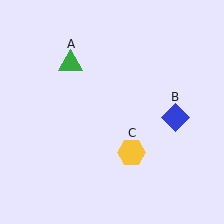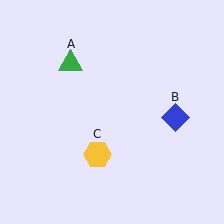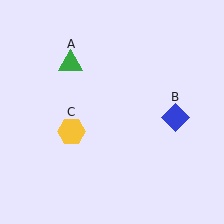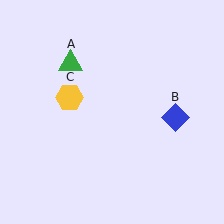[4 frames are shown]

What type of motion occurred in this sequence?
The yellow hexagon (object C) rotated clockwise around the center of the scene.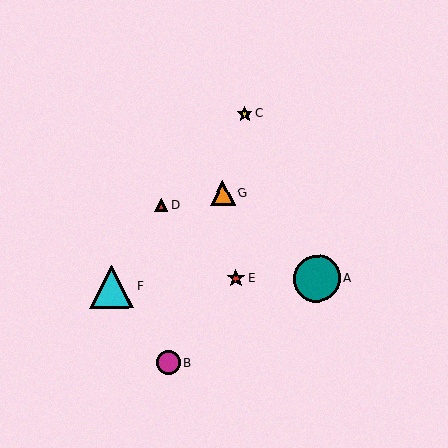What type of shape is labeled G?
Shape G is an orange triangle.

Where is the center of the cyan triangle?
The center of the cyan triangle is at (112, 287).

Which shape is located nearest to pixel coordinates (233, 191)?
The orange triangle (labeled G) at (223, 193) is nearest to that location.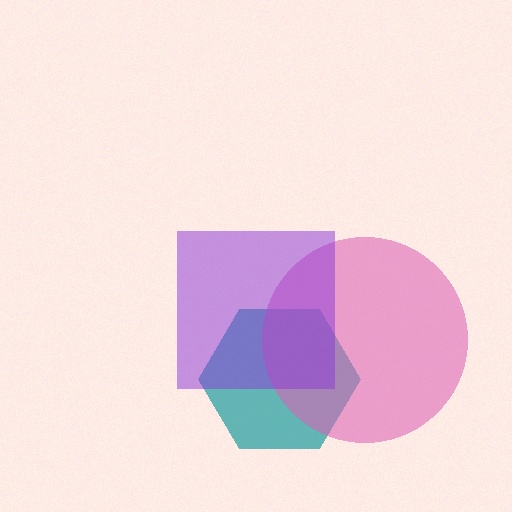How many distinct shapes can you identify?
There are 3 distinct shapes: a teal hexagon, a pink circle, a purple square.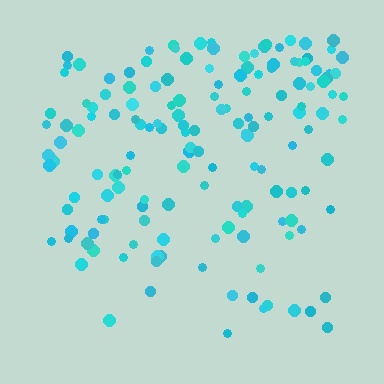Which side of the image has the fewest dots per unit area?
The bottom.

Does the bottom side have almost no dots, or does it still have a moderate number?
Still a moderate number, just noticeably fewer than the top.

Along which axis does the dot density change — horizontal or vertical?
Vertical.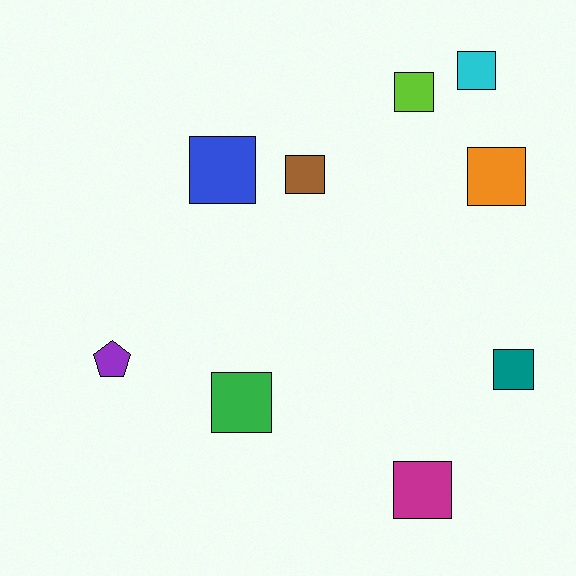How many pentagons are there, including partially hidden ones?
There is 1 pentagon.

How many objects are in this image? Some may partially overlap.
There are 9 objects.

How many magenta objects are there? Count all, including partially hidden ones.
There is 1 magenta object.